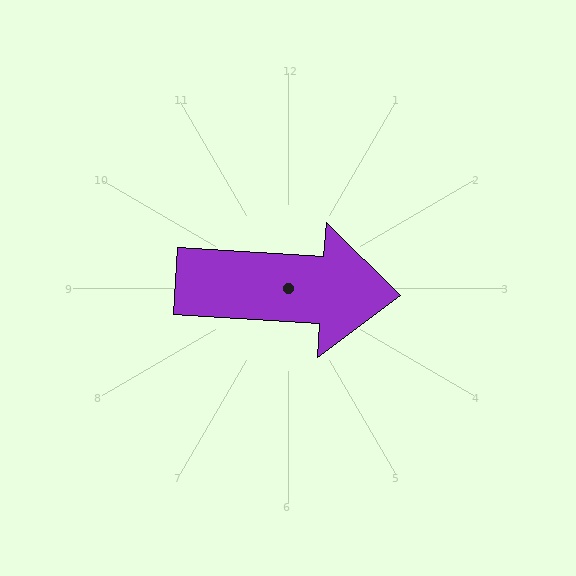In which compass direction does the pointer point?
East.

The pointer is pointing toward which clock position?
Roughly 3 o'clock.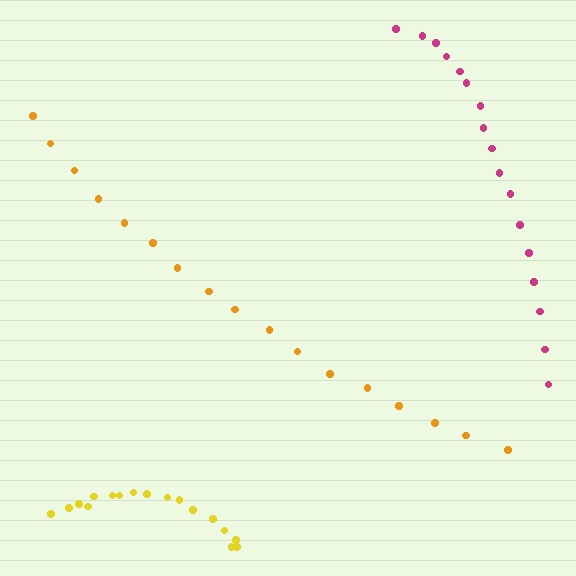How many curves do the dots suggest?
There are 3 distinct paths.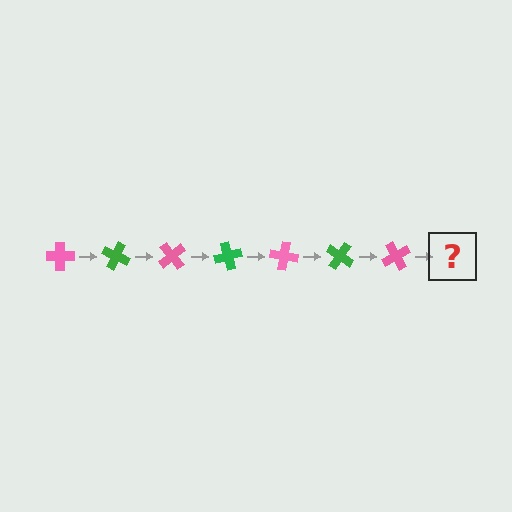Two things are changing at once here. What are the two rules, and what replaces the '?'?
The two rules are that it rotates 25 degrees each step and the color cycles through pink and green. The '?' should be a green cross, rotated 175 degrees from the start.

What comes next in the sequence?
The next element should be a green cross, rotated 175 degrees from the start.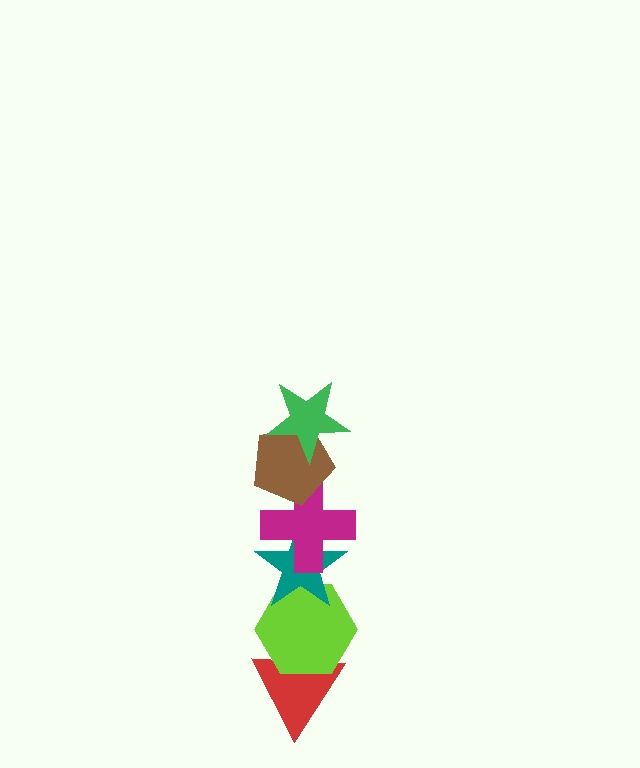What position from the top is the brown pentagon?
The brown pentagon is 2nd from the top.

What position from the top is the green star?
The green star is 1st from the top.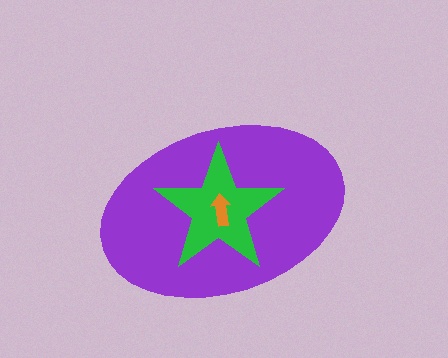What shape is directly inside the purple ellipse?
The green star.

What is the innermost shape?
The orange arrow.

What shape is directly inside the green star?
The orange arrow.